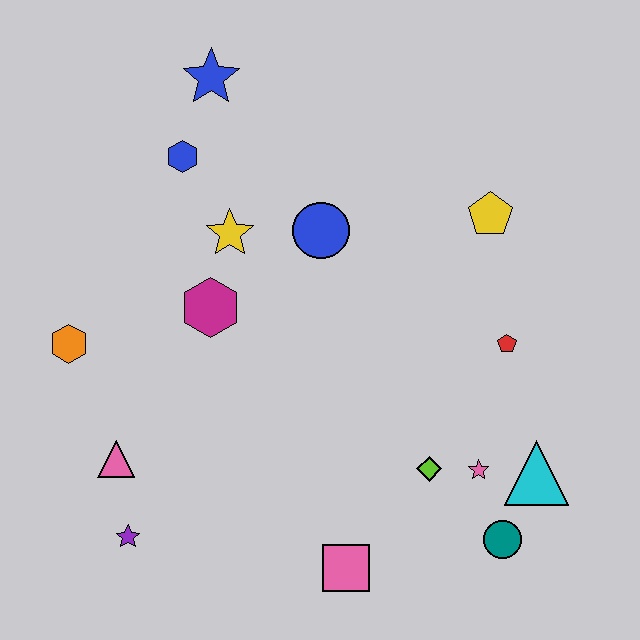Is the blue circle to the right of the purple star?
Yes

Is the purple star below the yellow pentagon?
Yes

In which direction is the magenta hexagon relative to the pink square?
The magenta hexagon is above the pink square.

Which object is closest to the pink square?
The lime diamond is closest to the pink square.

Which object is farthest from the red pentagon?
The orange hexagon is farthest from the red pentagon.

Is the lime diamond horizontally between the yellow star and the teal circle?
Yes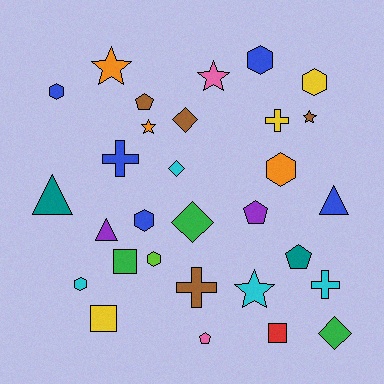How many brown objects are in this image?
There are 4 brown objects.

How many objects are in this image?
There are 30 objects.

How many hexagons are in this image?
There are 7 hexagons.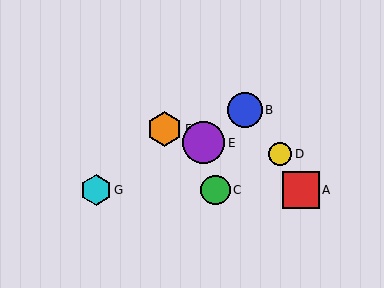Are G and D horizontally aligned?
No, G is at y≈190 and D is at y≈154.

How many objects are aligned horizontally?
3 objects (A, C, G) are aligned horizontally.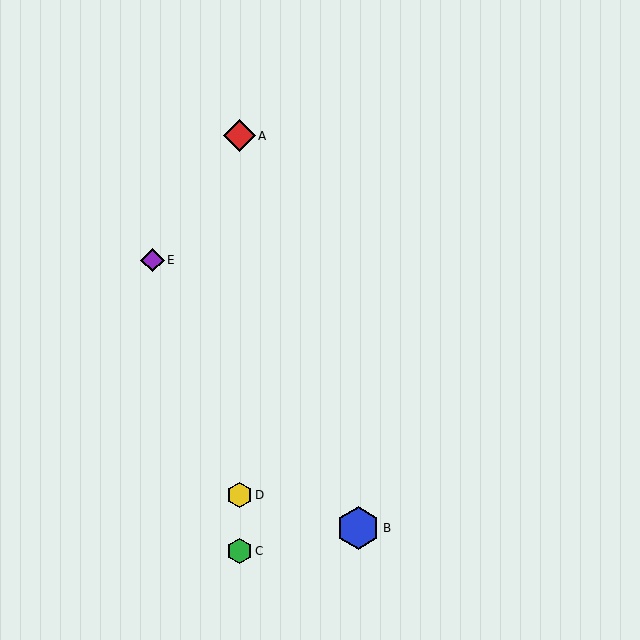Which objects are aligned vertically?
Objects A, C, D are aligned vertically.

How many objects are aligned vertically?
3 objects (A, C, D) are aligned vertically.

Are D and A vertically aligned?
Yes, both are at x≈239.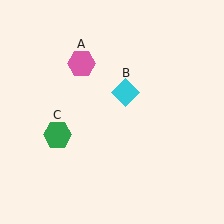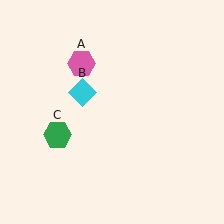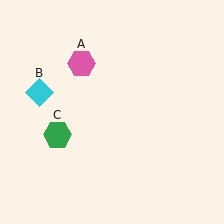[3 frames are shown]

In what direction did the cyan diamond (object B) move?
The cyan diamond (object B) moved left.